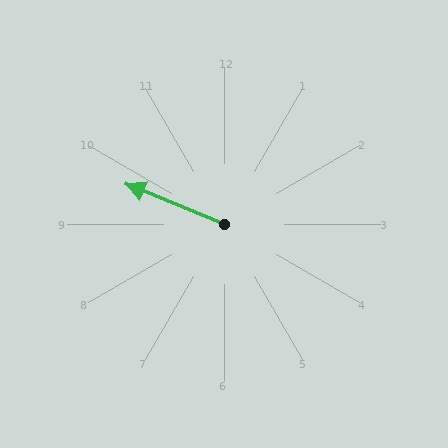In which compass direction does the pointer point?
West.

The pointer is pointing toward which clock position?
Roughly 10 o'clock.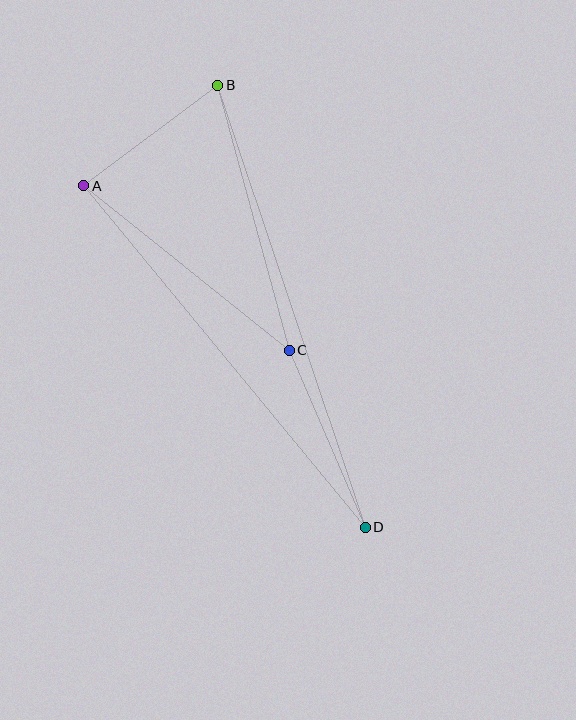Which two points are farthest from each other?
Points B and D are farthest from each other.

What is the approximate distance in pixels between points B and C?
The distance between B and C is approximately 275 pixels.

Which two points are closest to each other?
Points A and B are closest to each other.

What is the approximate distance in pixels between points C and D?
The distance between C and D is approximately 193 pixels.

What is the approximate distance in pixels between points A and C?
The distance between A and C is approximately 263 pixels.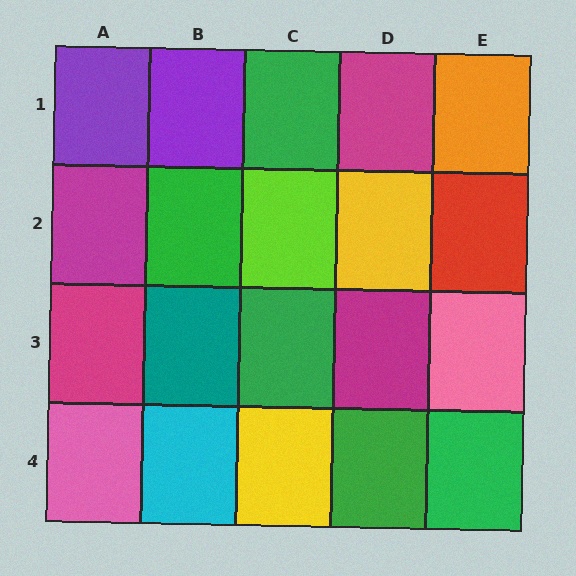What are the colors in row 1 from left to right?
Purple, purple, green, magenta, orange.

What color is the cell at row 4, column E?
Green.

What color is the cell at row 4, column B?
Cyan.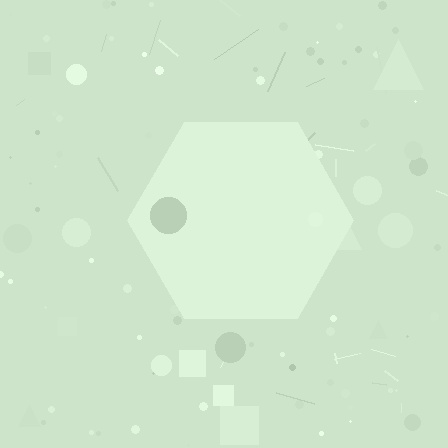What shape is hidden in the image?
A hexagon is hidden in the image.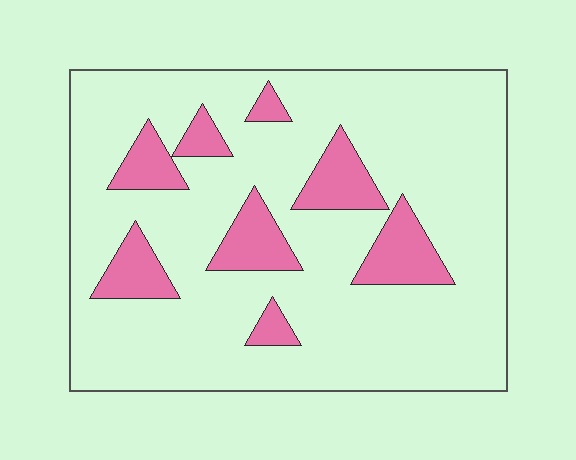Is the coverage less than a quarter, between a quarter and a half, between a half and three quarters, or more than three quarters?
Less than a quarter.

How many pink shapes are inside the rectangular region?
8.